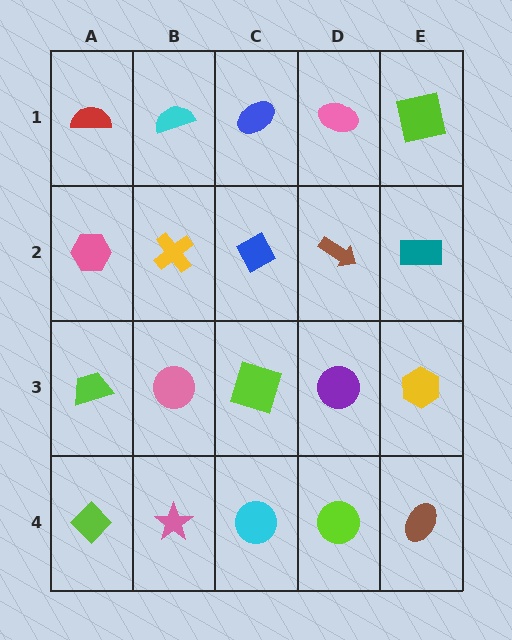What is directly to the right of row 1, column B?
A blue ellipse.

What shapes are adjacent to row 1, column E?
A teal rectangle (row 2, column E), a pink ellipse (row 1, column D).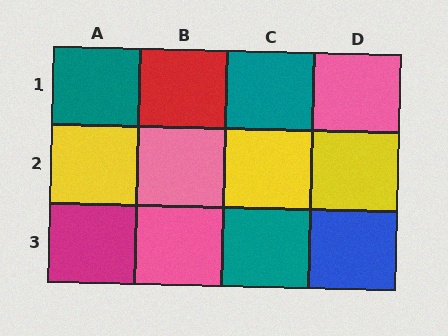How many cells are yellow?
3 cells are yellow.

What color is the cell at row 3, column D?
Blue.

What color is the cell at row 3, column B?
Pink.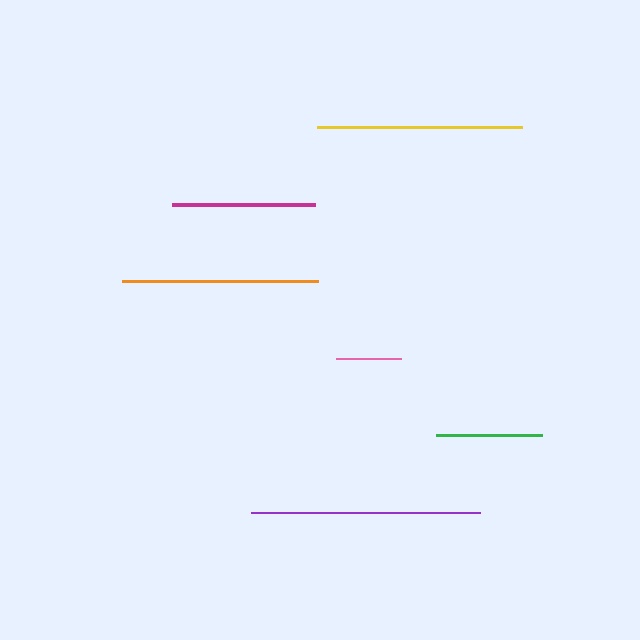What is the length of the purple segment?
The purple segment is approximately 229 pixels long.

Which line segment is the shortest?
The pink line is the shortest at approximately 65 pixels.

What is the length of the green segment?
The green segment is approximately 105 pixels long.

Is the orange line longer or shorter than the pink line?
The orange line is longer than the pink line.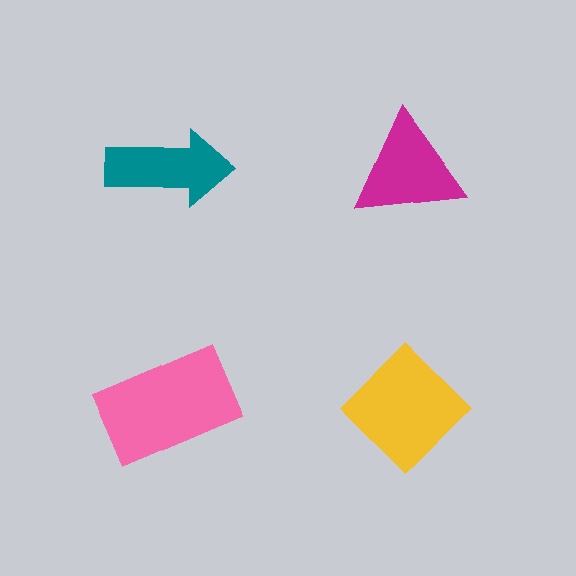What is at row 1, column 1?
A teal arrow.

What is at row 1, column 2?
A magenta triangle.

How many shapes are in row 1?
2 shapes.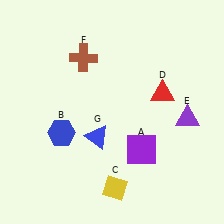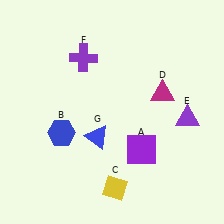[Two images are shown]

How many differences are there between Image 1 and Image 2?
There are 2 differences between the two images.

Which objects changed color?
D changed from red to magenta. F changed from brown to purple.